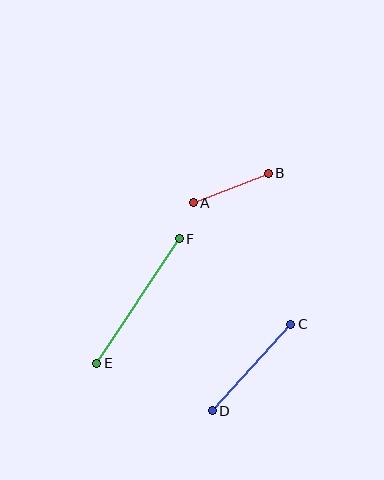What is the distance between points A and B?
The distance is approximately 81 pixels.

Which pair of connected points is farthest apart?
Points E and F are farthest apart.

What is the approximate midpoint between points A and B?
The midpoint is at approximately (231, 188) pixels.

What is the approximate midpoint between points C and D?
The midpoint is at approximately (252, 367) pixels.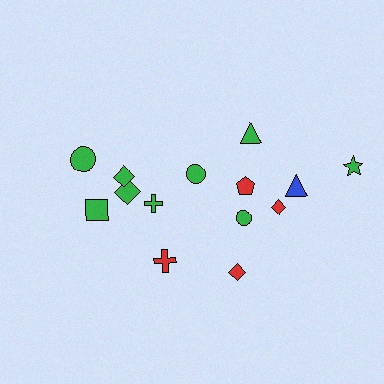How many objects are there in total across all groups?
There are 14 objects.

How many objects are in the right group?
There are 8 objects.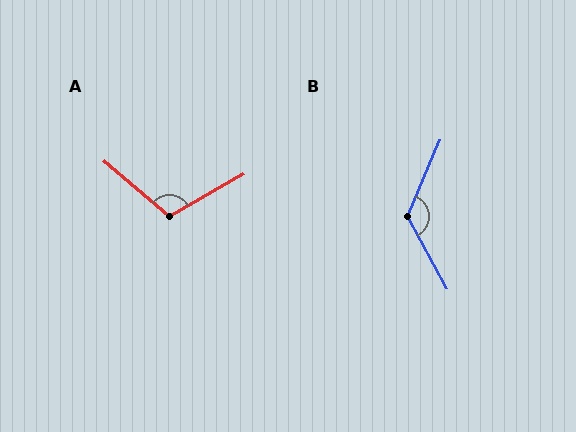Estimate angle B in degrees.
Approximately 128 degrees.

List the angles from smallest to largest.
A (110°), B (128°).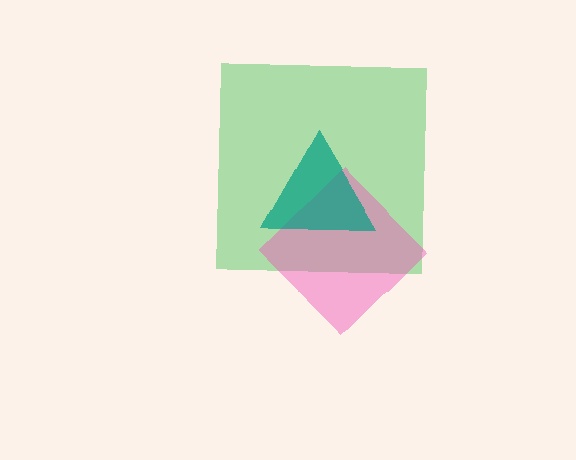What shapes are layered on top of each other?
The layered shapes are: a green square, a pink diamond, a teal triangle.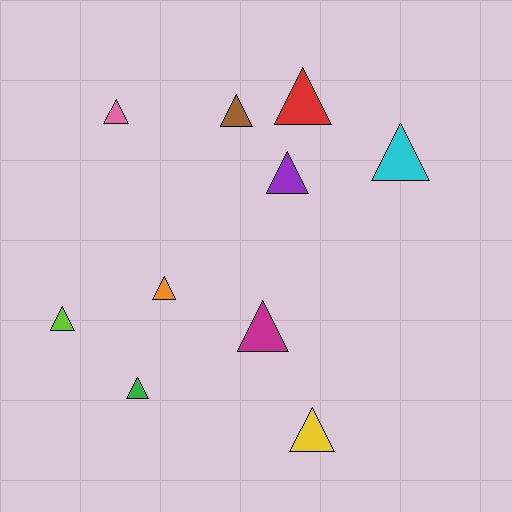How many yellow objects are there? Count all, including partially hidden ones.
There is 1 yellow object.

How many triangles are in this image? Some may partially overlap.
There are 10 triangles.